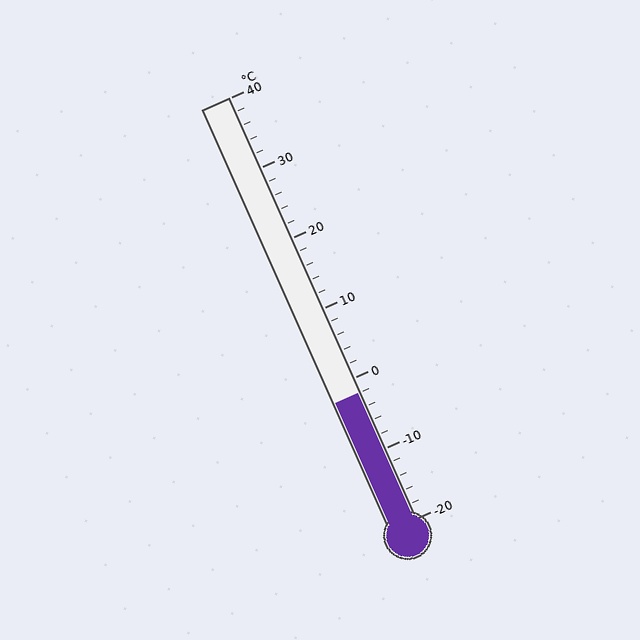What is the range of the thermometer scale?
The thermometer scale ranges from -20°C to 40°C.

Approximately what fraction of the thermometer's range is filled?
The thermometer is filled to approximately 30% of its range.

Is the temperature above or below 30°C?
The temperature is below 30°C.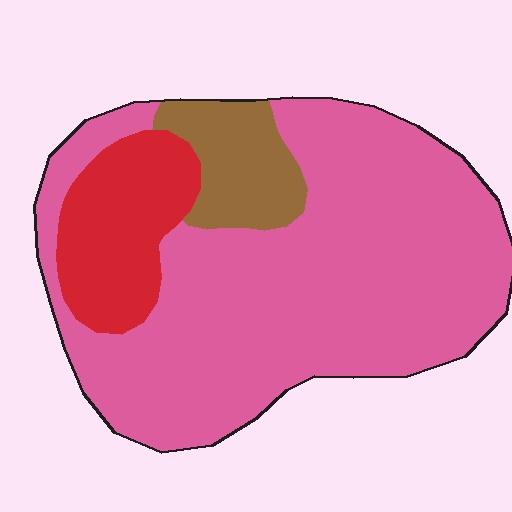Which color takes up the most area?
Pink, at roughly 75%.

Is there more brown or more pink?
Pink.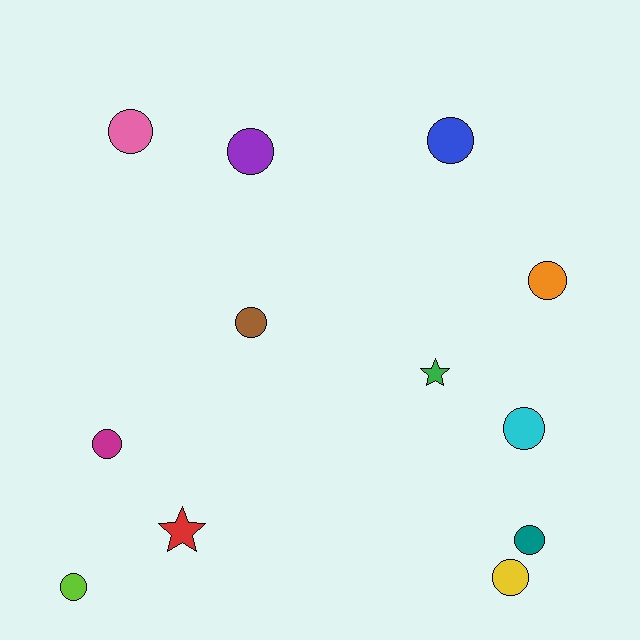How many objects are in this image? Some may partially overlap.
There are 12 objects.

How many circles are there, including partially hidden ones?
There are 10 circles.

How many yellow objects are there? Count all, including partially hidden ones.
There is 1 yellow object.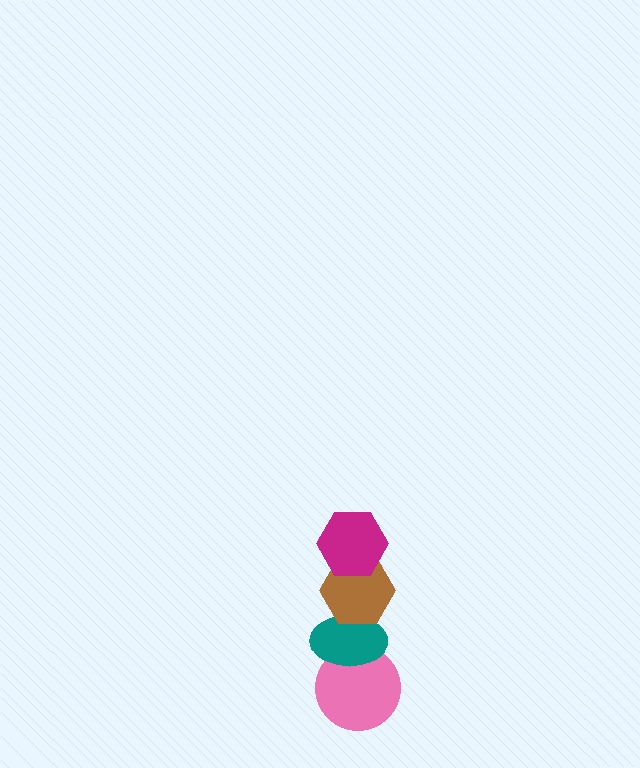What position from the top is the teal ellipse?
The teal ellipse is 3rd from the top.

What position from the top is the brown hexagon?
The brown hexagon is 2nd from the top.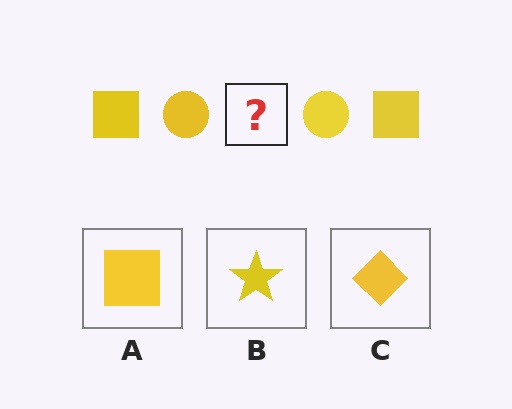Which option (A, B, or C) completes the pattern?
A.